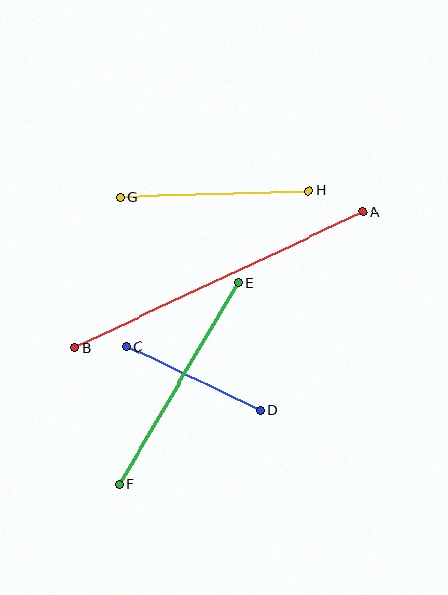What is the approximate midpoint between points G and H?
The midpoint is at approximately (215, 194) pixels.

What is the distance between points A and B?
The distance is approximately 318 pixels.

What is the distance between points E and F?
The distance is approximately 234 pixels.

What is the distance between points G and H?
The distance is approximately 188 pixels.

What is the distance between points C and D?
The distance is approximately 148 pixels.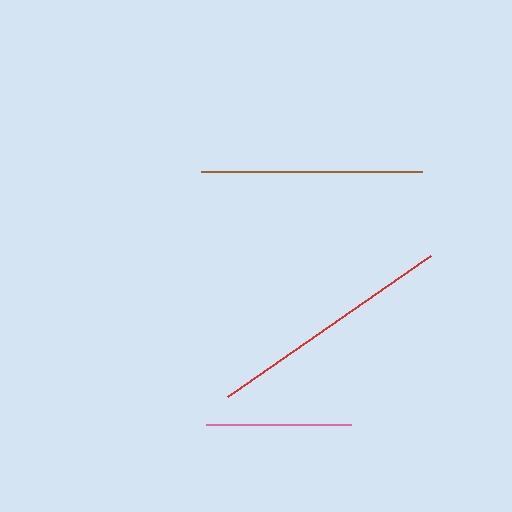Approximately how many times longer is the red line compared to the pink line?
The red line is approximately 1.7 times the length of the pink line.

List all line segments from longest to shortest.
From longest to shortest: red, brown, pink.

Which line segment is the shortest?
The pink line is the shortest at approximately 145 pixels.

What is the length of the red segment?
The red segment is approximately 248 pixels long.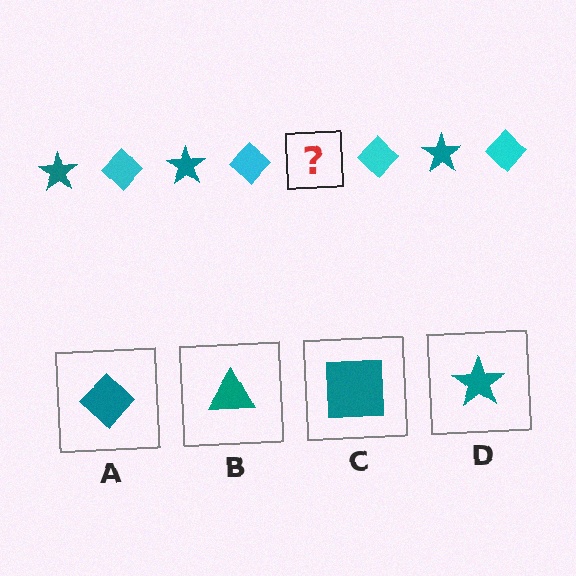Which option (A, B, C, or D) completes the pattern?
D.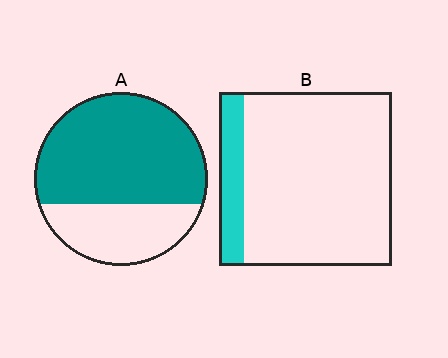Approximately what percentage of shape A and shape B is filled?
A is approximately 70% and B is approximately 15%.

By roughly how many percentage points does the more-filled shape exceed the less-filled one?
By roughly 55 percentage points (A over B).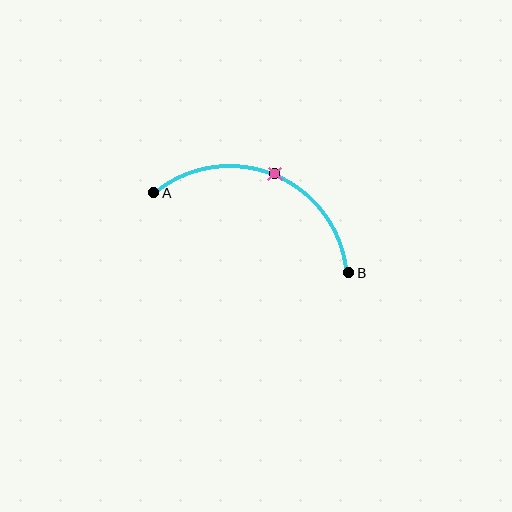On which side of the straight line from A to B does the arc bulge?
The arc bulges above the straight line connecting A and B.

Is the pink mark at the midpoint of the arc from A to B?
Yes. The pink mark lies on the arc at equal arc-length from both A and B — it is the arc midpoint.